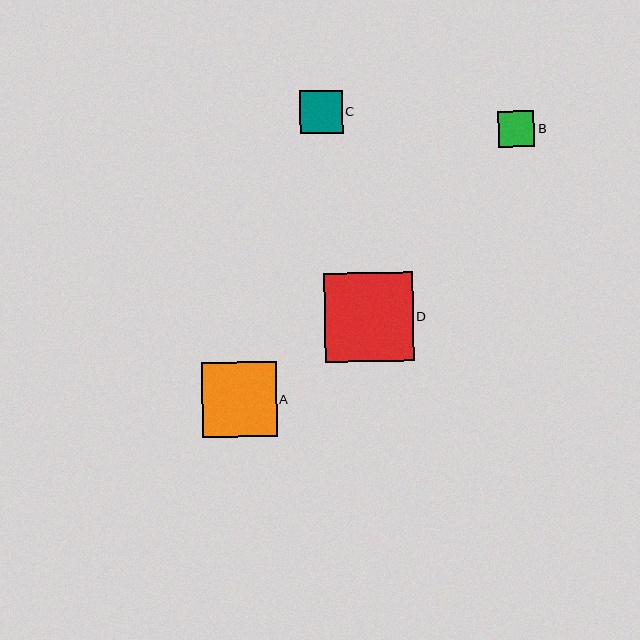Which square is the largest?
Square D is the largest with a size of approximately 89 pixels.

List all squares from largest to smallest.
From largest to smallest: D, A, C, B.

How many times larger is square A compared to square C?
Square A is approximately 1.8 times the size of square C.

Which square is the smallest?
Square B is the smallest with a size of approximately 36 pixels.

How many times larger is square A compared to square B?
Square A is approximately 2.1 times the size of square B.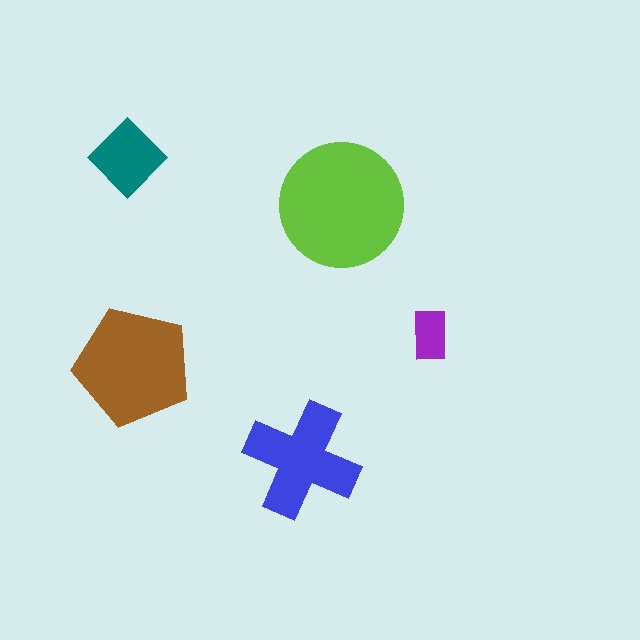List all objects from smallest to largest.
The purple rectangle, the teal diamond, the blue cross, the brown pentagon, the lime circle.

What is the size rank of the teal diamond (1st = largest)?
4th.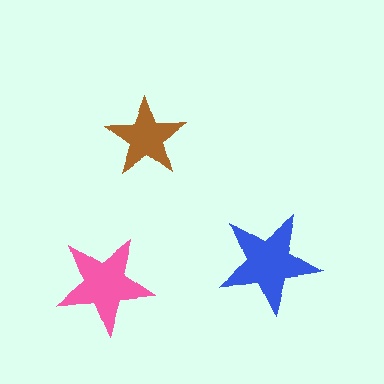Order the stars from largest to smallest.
the blue one, the pink one, the brown one.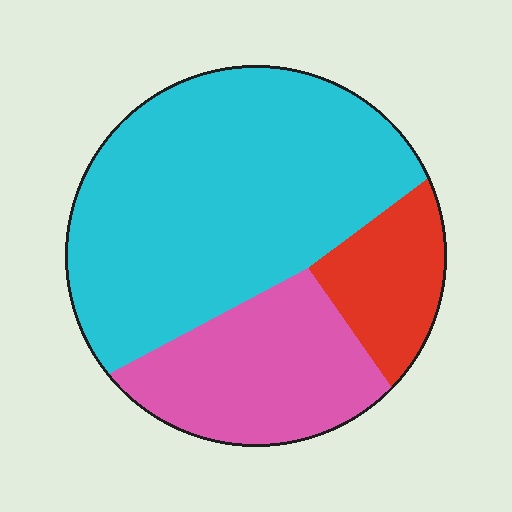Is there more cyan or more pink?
Cyan.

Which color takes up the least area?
Red, at roughly 15%.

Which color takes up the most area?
Cyan, at roughly 60%.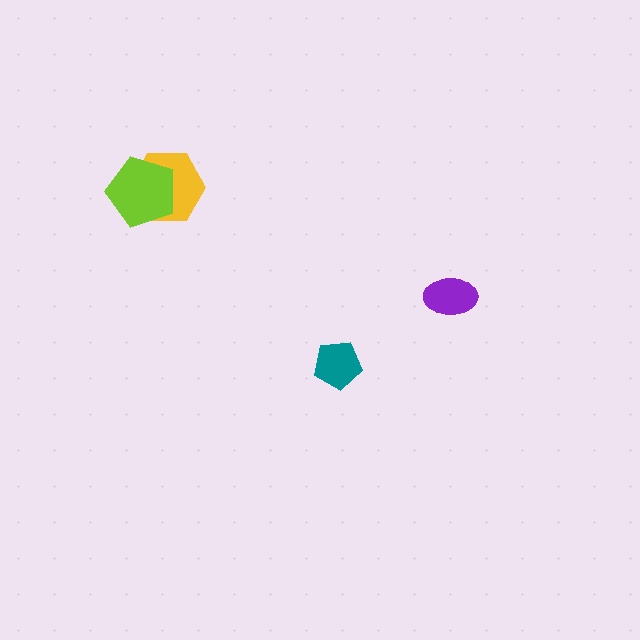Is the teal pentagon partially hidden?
No, no other shape covers it.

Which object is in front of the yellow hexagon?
The lime pentagon is in front of the yellow hexagon.